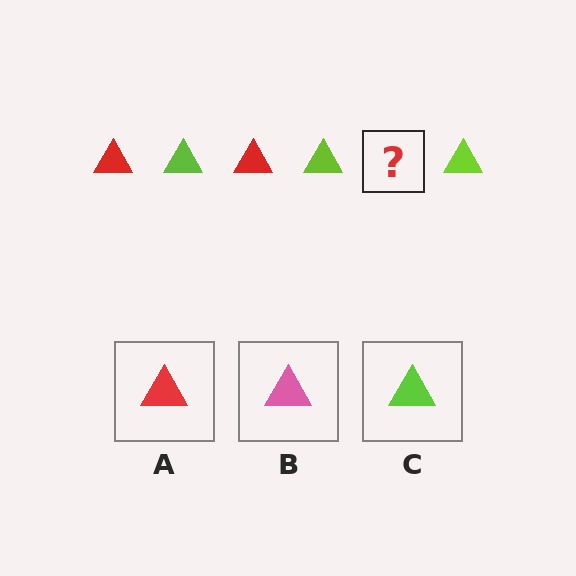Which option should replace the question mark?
Option A.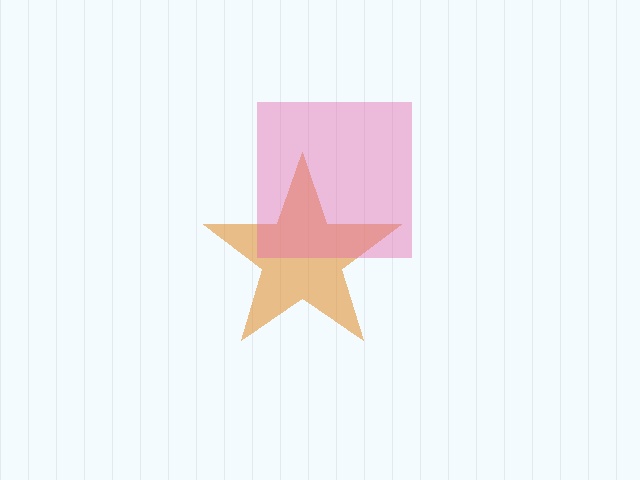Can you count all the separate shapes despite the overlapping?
Yes, there are 2 separate shapes.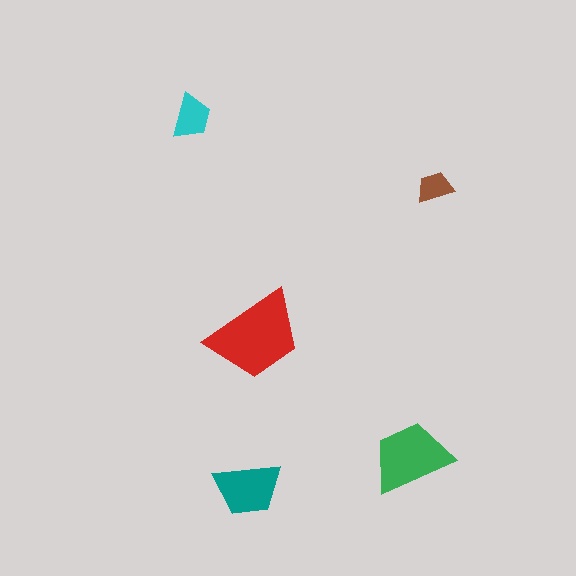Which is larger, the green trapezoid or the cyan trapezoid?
The green one.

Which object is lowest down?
The teal trapezoid is bottommost.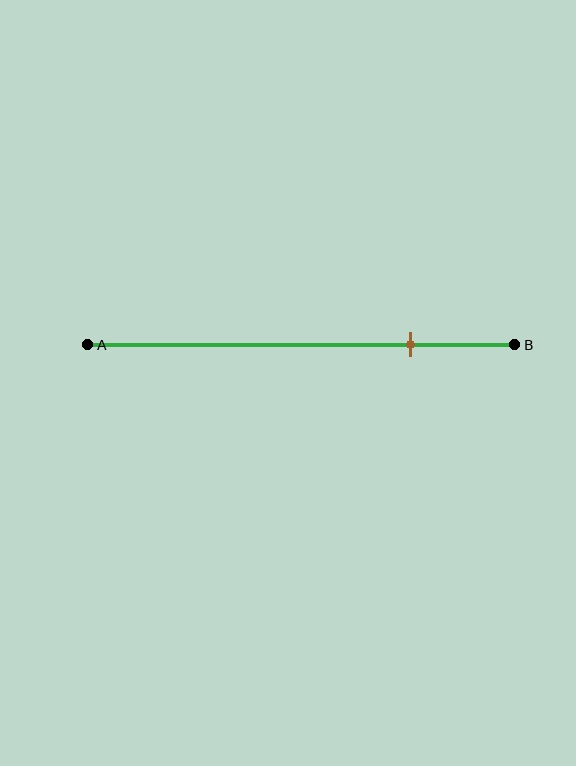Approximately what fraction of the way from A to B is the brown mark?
The brown mark is approximately 75% of the way from A to B.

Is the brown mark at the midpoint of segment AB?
No, the mark is at about 75% from A, not at the 50% midpoint.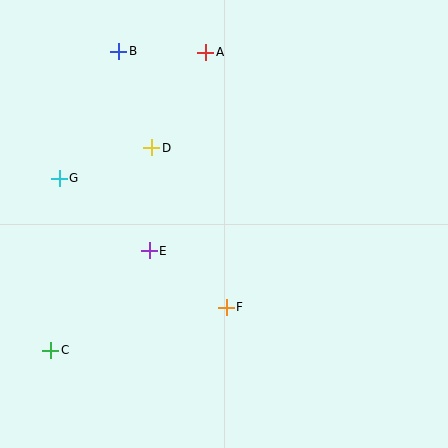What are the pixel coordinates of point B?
Point B is at (119, 51).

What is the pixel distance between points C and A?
The distance between C and A is 336 pixels.